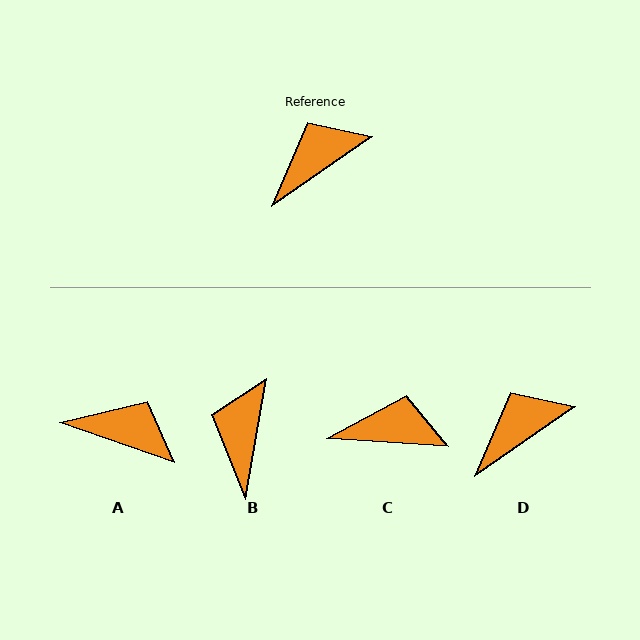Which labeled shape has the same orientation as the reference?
D.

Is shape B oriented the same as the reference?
No, it is off by about 45 degrees.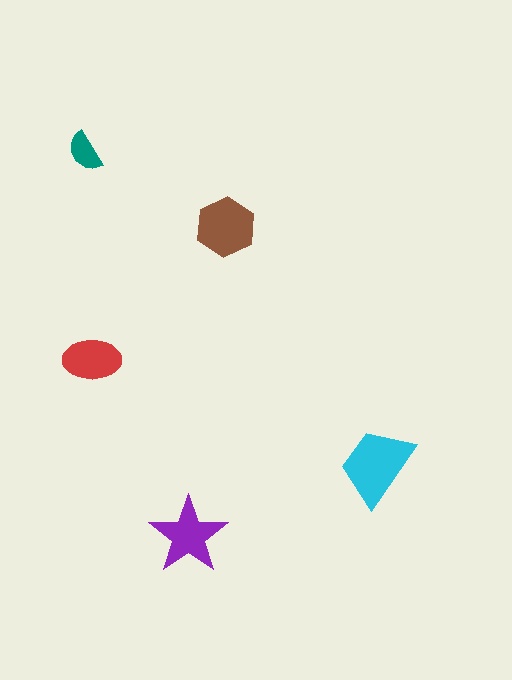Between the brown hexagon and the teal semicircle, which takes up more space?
The brown hexagon.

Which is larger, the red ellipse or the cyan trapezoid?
The cyan trapezoid.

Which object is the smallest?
The teal semicircle.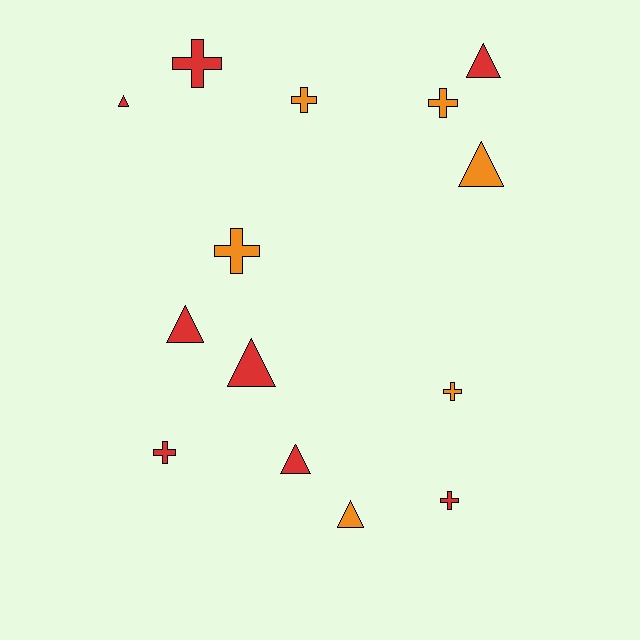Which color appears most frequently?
Red, with 8 objects.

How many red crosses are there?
There are 3 red crosses.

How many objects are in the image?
There are 14 objects.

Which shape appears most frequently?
Triangle, with 7 objects.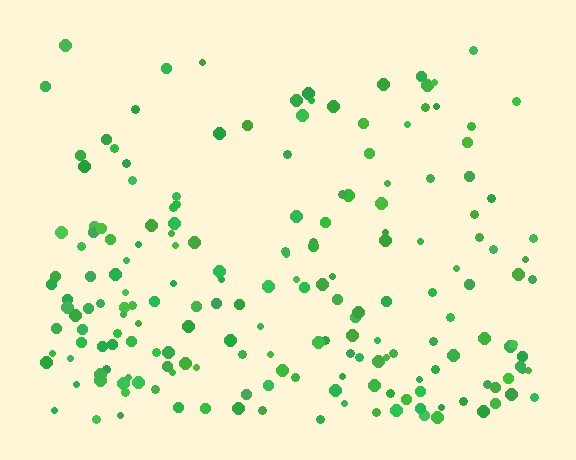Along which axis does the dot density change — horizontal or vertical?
Vertical.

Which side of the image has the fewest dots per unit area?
The top.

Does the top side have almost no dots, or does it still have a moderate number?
Still a moderate number, just noticeably fewer than the bottom.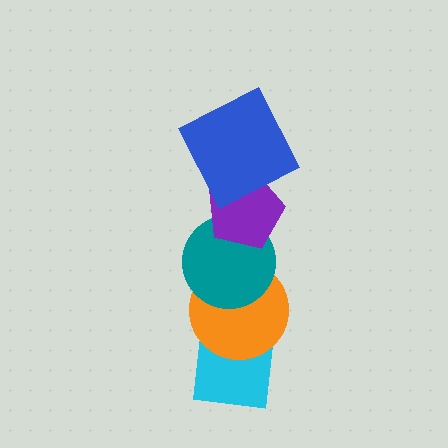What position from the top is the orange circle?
The orange circle is 4th from the top.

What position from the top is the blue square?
The blue square is 1st from the top.